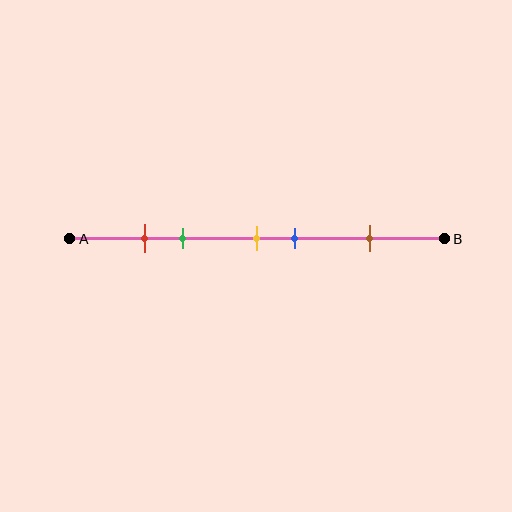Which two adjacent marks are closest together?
The red and green marks are the closest adjacent pair.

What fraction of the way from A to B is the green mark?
The green mark is approximately 30% (0.3) of the way from A to B.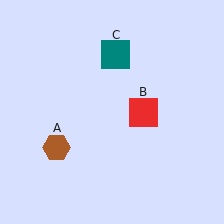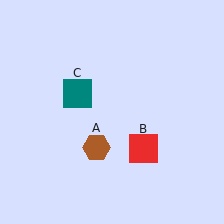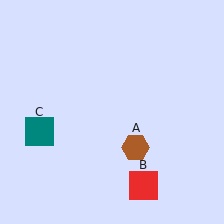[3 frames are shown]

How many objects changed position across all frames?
3 objects changed position: brown hexagon (object A), red square (object B), teal square (object C).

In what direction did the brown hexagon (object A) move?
The brown hexagon (object A) moved right.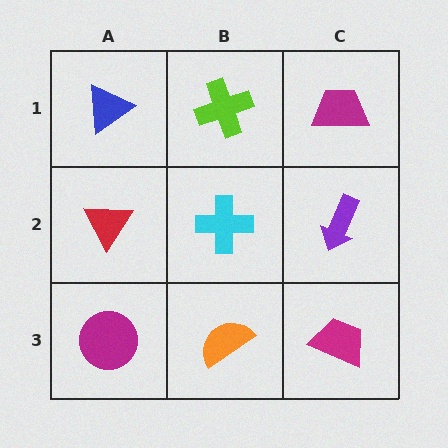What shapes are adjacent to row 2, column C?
A magenta trapezoid (row 1, column C), a magenta trapezoid (row 3, column C), a cyan cross (row 2, column B).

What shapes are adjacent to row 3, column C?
A purple arrow (row 2, column C), an orange semicircle (row 3, column B).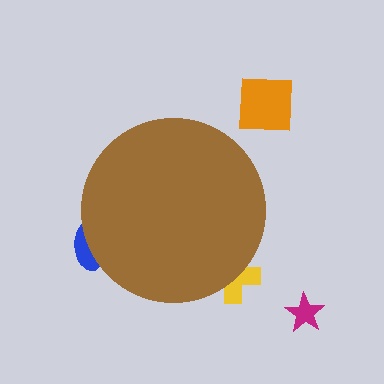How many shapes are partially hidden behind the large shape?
2 shapes are partially hidden.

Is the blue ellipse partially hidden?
Yes, the blue ellipse is partially hidden behind the brown circle.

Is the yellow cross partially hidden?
Yes, the yellow cross is partially hidden behind the brown circle.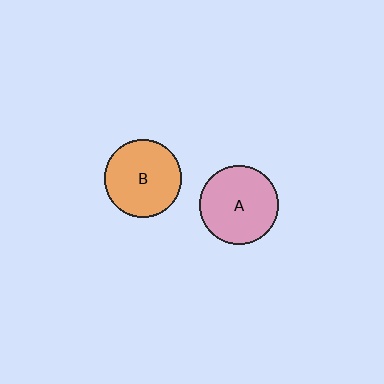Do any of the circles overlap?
No, none of the circles overlap.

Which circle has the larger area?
Circle A (pink).